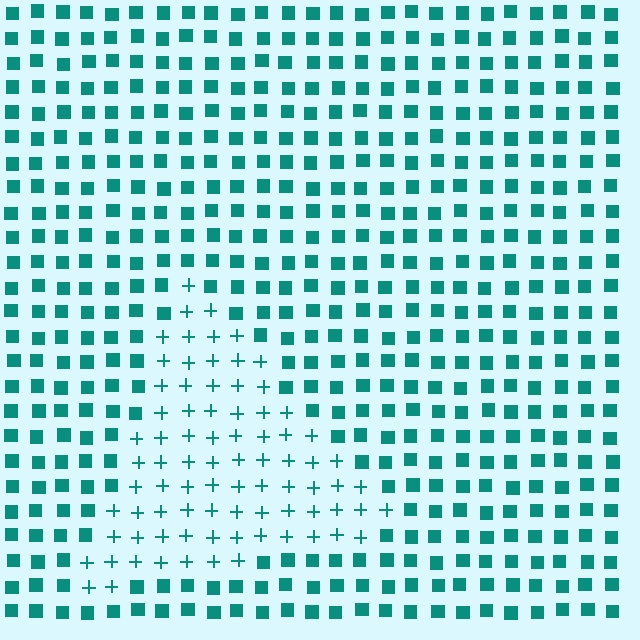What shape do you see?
I see a triangle.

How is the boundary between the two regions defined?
The boundary is defined by a change in element shape: plus signs inside vs. squares outside. All elements share the same color and spacing.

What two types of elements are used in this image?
The image uses plus signs inside the triangle region and squares outside it.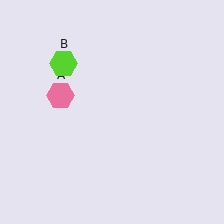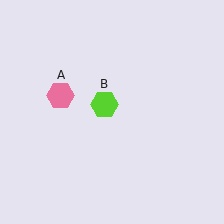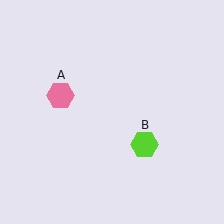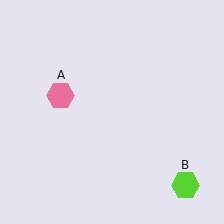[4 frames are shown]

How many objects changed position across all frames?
1 object changed position: lime hexagon (object B).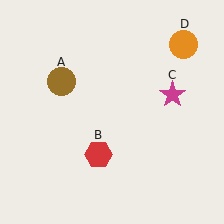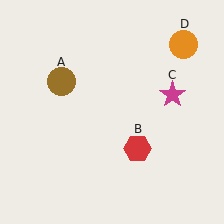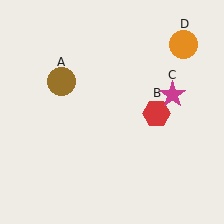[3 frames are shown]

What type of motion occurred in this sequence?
The red hexagon (object B) rotated counterclockwise around the center of the scene.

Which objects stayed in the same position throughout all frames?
Brown circle (object A) and magenta star (object C) and orange circle (object D) remained stationary.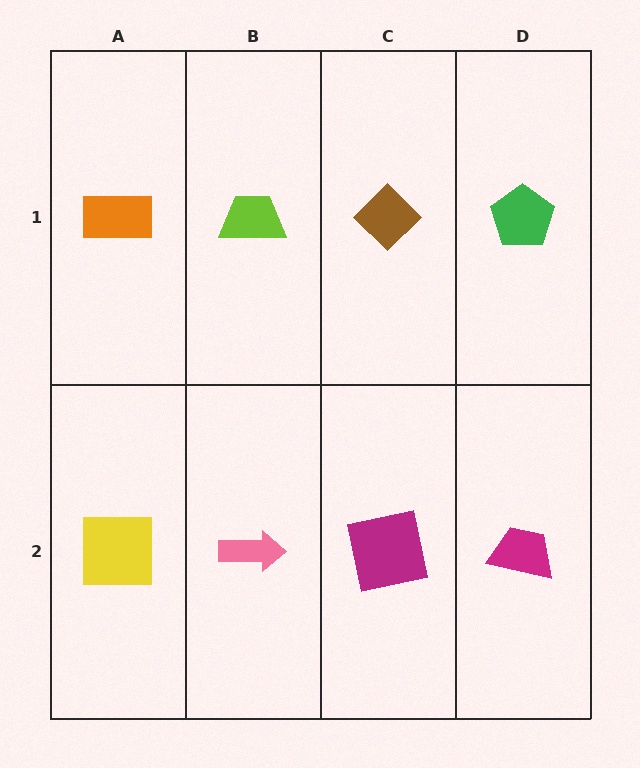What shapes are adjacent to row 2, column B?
A lime trapezoid (row 1, column B), a yellow square (row 2, column A), a magenta square (row 2, column C).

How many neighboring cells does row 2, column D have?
2.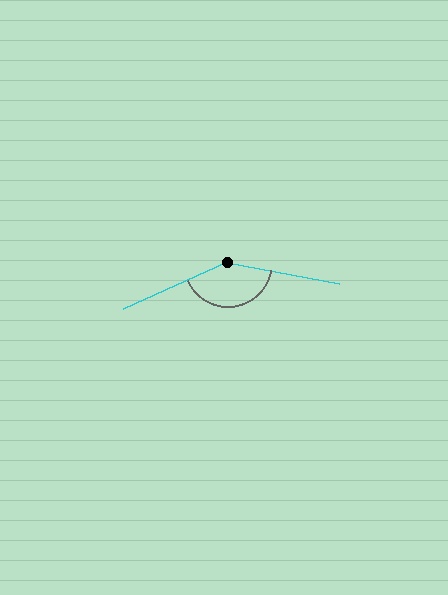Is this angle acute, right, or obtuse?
It is obtuse.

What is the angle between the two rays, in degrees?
Approximately 145 degrees.